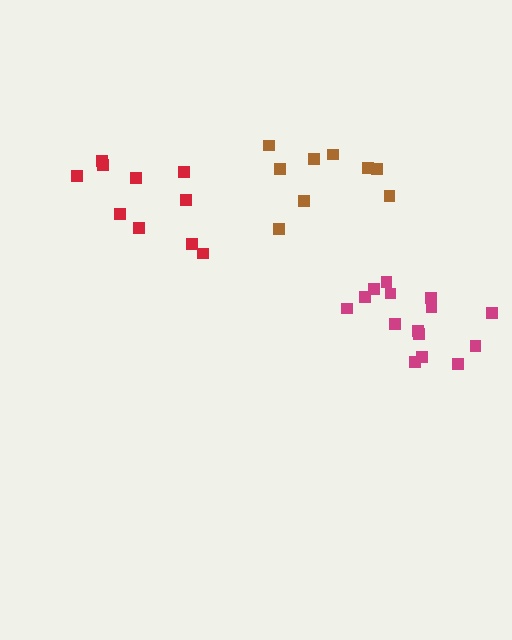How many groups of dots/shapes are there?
There are 3 groups.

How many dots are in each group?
Group 1: 9 dots, Group 2: 10 dots, Group 3: 15 dots (34 total).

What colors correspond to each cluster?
The clusters are colored: brown, red, magenta.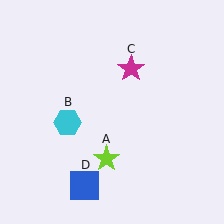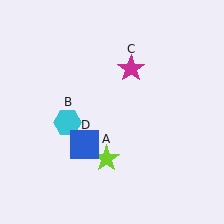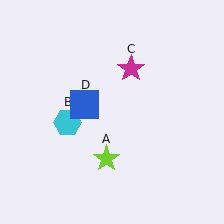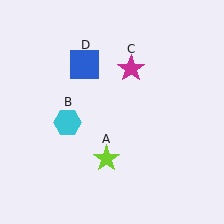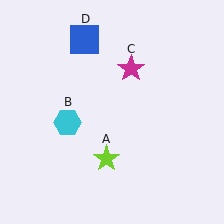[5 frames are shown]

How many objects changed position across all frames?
1 object changed position: blue square (object D).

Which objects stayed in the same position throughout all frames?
Lime star (object A) and cyan hexagon (object B) and magenta star (object C) remained stationary.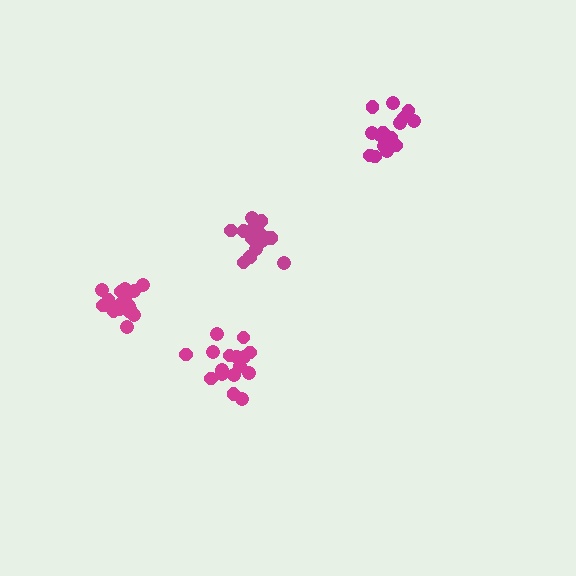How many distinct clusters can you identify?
There are 4 distinct clusters.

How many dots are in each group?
Group 1: 21 dots, Group 2: 16 dots, Group 3: 16 dots, Group 4: 19 dots (72 total).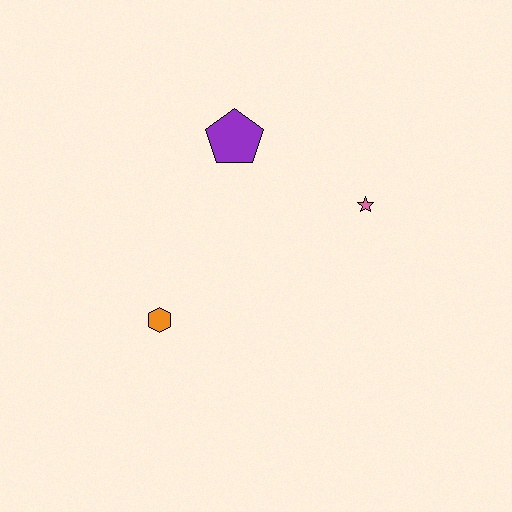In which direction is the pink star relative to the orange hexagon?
The pink star is to the right of the orange hexagon.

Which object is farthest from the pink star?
The orange hexagon is farthest from the pink star.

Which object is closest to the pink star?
The purple pentagon is closest to the pink star.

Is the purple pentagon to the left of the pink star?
Yes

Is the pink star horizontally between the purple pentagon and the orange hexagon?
No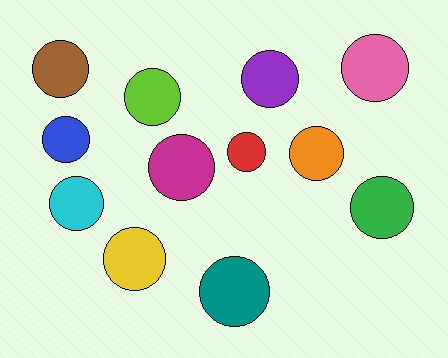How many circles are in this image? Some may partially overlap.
There are 12 circles.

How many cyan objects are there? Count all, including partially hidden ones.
There is 1 cyan object.